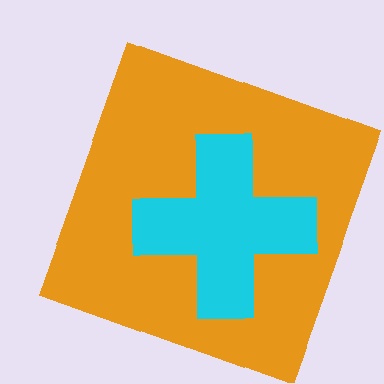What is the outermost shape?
The orange square.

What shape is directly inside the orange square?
The cyan cross.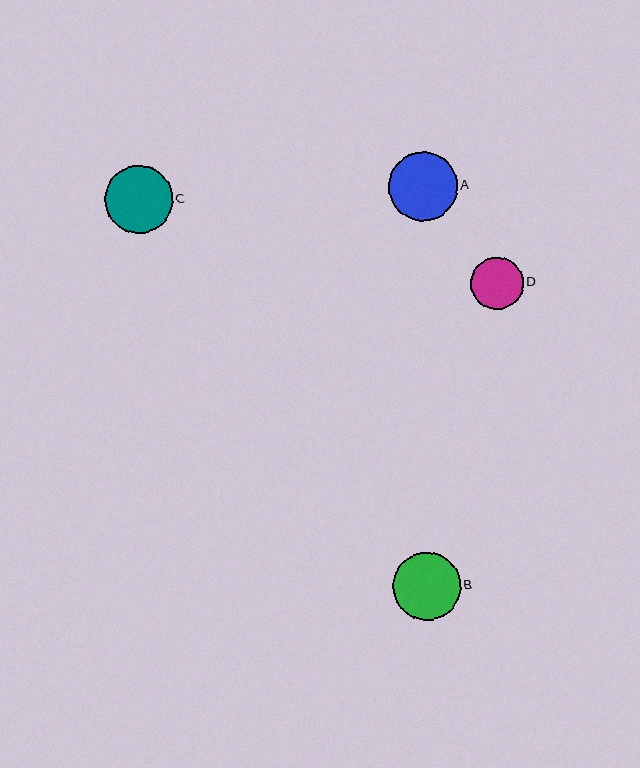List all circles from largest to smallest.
From largest to smallest: A, C, B, D.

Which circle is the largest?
Circle A is the largest with a size of approximately 68 pixels.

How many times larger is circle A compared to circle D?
Circle A is approximately 1.3 times the size of circle D.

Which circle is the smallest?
Circle D is the smallest with a size of approximately 52 pixels.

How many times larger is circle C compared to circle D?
Circle C is approximately 1.3 times the size of circle D.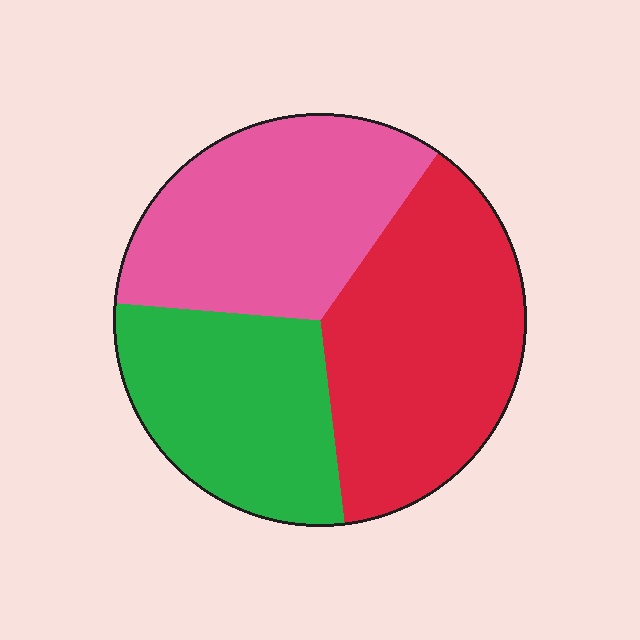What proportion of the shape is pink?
Pink takes up about one third (1/3) of the shape.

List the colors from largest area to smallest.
From largest to smallest: red, pink, green.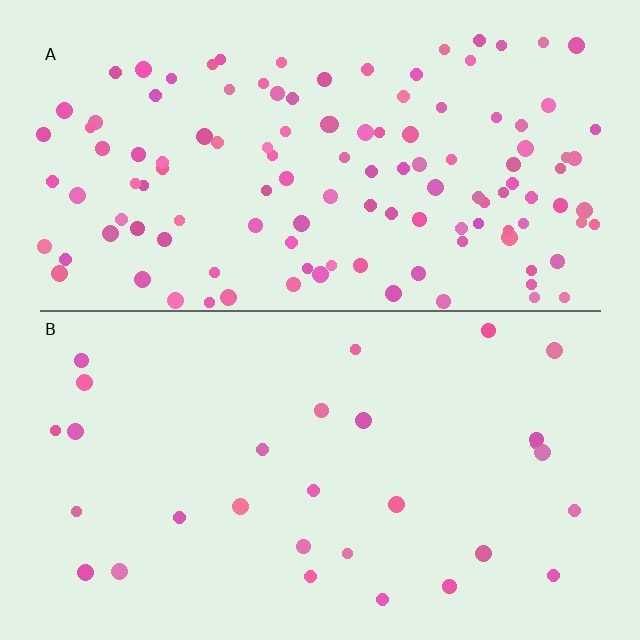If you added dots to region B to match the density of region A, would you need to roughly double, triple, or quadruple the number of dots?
Approximately quadruple.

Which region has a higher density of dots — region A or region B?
A (the top).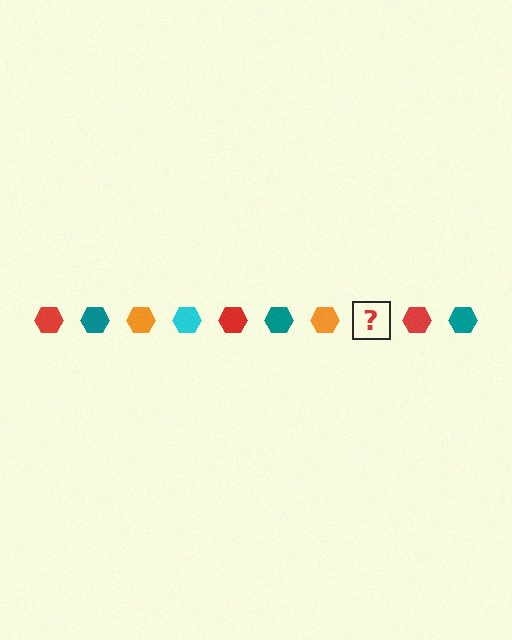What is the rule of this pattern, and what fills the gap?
The rule is that the pattern cycles through red, teal, orange, cyan hexagons. The gap should be filled with a cyan hexagon.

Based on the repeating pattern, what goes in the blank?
The blank should be a cyan hexagon.